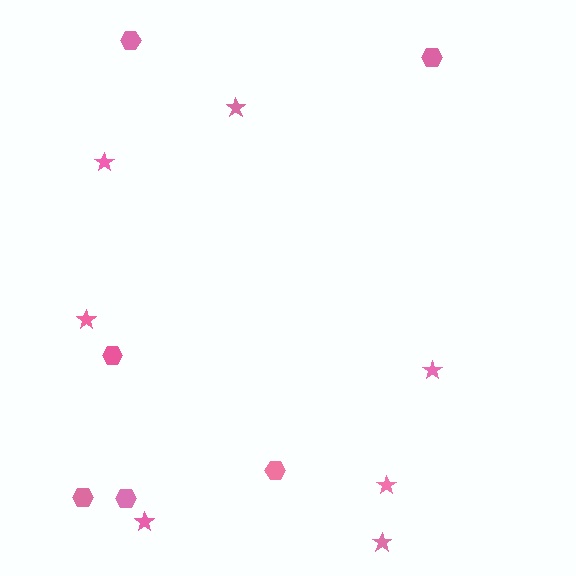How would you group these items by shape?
There are 2 groups: one group of hexagons (6) and one group of stars (7).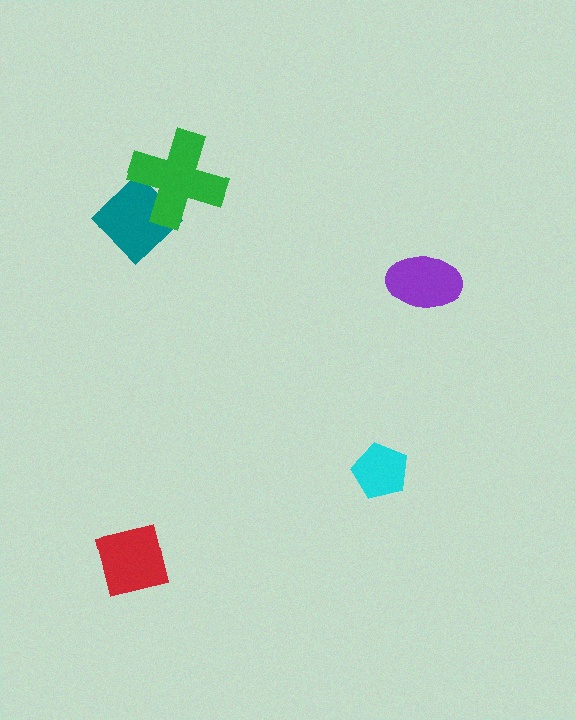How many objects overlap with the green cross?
1 object overlaps with the green cross.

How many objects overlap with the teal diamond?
1 object overlaps with the teal diamond.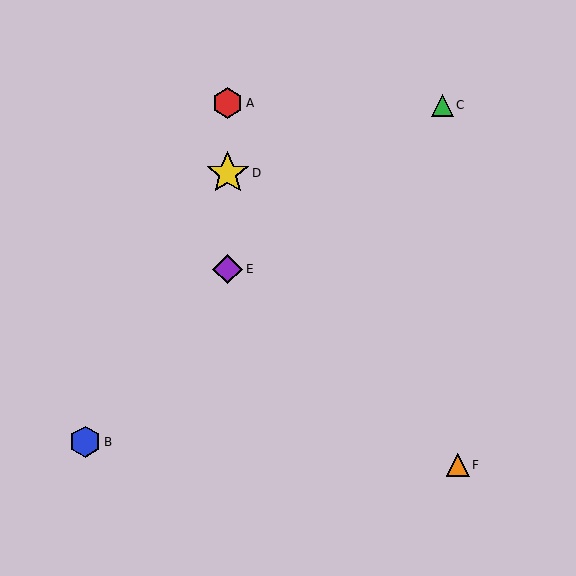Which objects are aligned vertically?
Objects A, D, E are aligned vertically.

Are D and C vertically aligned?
No, D is at x≈228 and C is at x≈442.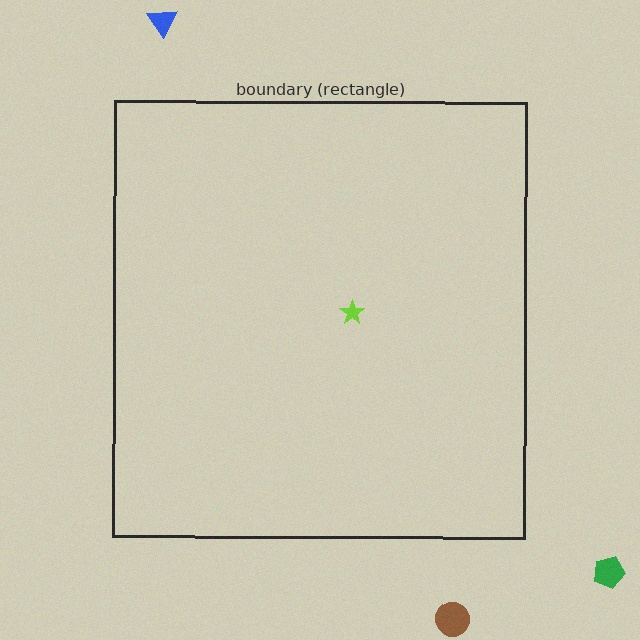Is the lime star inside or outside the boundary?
Inside.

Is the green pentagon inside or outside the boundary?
Outside.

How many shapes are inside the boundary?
1 inside, 3 outside.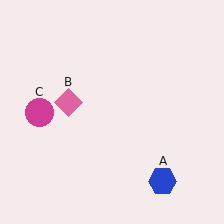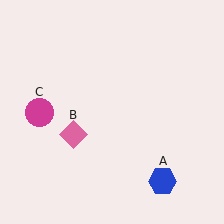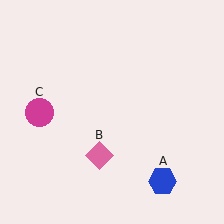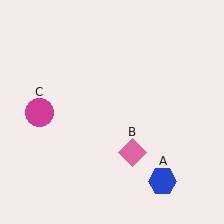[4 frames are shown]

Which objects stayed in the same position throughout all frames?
Blue hexagon (object A) and magenta circle (object C) remained stationary.